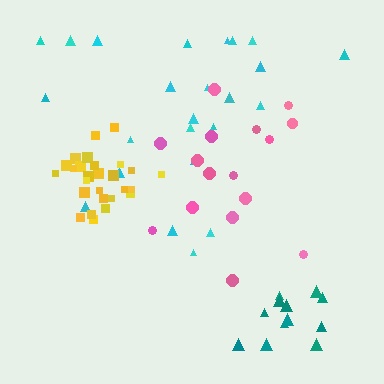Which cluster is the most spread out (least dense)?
Pink.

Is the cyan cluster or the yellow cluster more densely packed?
Yellow.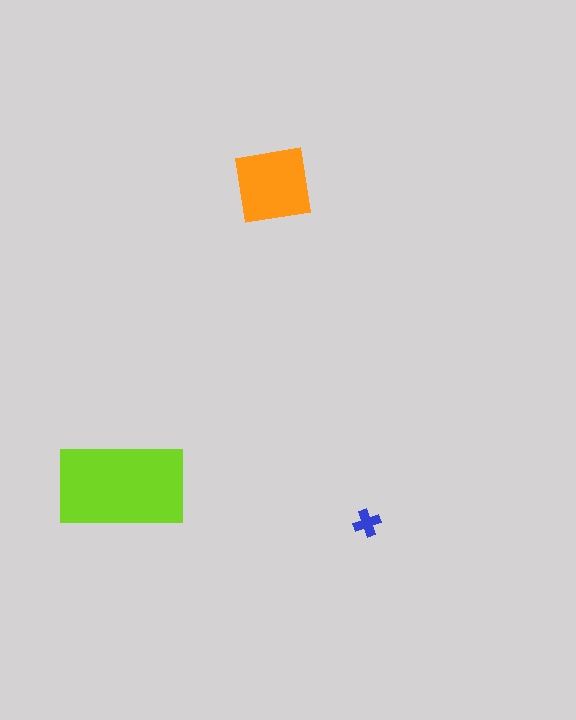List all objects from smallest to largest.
The blue cross, the orange square, the lime rectangle.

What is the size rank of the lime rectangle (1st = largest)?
1st.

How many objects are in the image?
There are 3 objects in the image.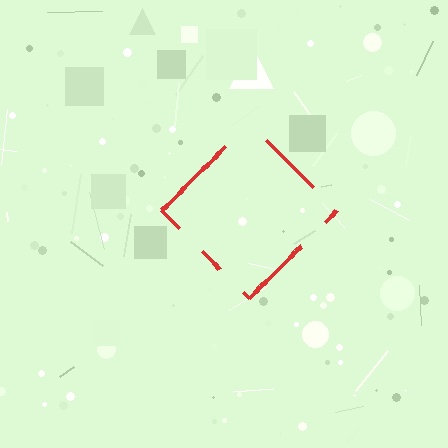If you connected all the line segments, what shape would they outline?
They would outline a diamond.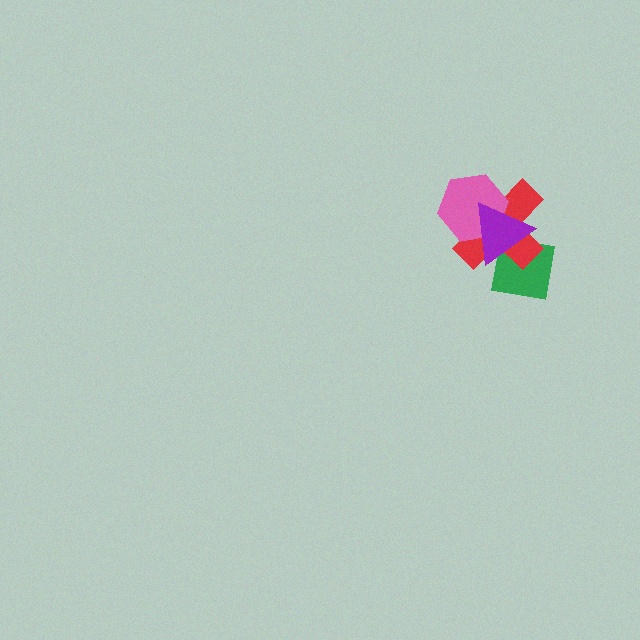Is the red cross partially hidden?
Yes, it is partially covered by another shape.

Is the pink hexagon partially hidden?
Yes, it is partially covered by another shape.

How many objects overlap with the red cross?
3 objects overlap with the red cross.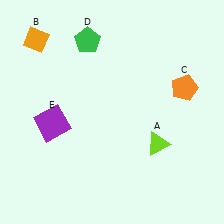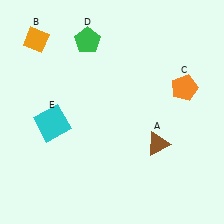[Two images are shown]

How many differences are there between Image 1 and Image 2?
There are 2 differences between the two images.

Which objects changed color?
A changed from lime to brown. E changed from purple to cyan.